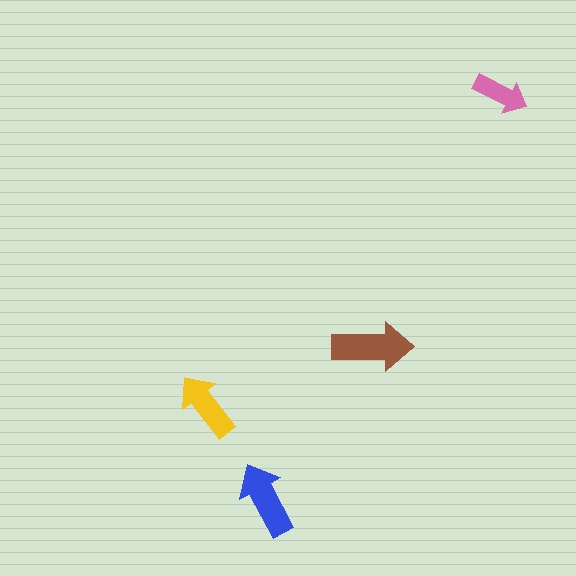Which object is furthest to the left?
The yellow arrow is leftmost.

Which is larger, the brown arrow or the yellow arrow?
The brown one.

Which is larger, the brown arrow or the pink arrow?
The brown one.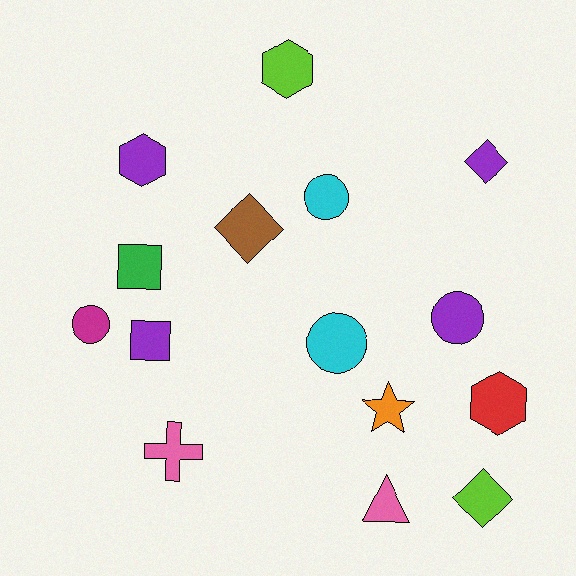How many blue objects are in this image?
There are no blue objects.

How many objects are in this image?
There are 15 objects.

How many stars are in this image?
There is 1 star.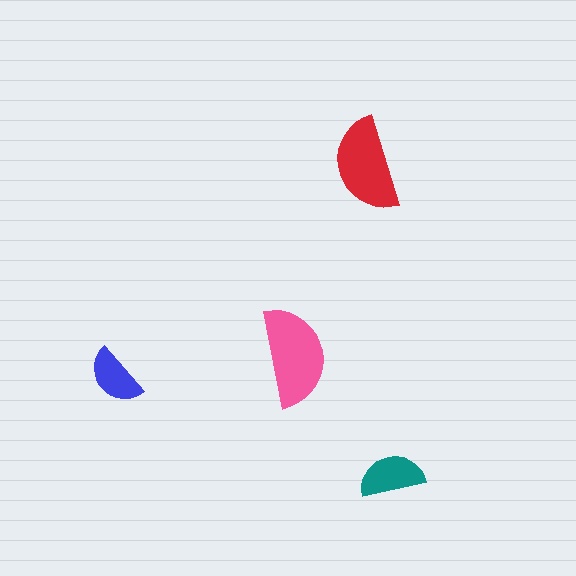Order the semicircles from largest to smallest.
the pink one, the red one, the teal one, the blue one.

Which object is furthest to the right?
The teal semicircle is rightmost.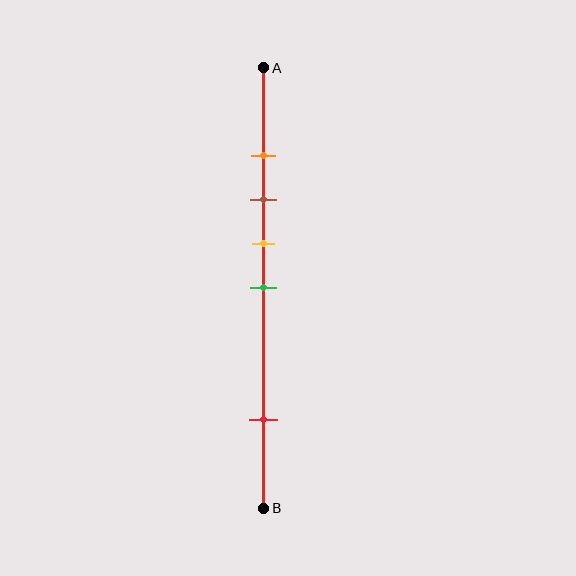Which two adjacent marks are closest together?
The orange and brown marks are the closest adjacent pair.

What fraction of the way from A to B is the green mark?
The green mark is approximately 50% (0.5) of the way from A to B.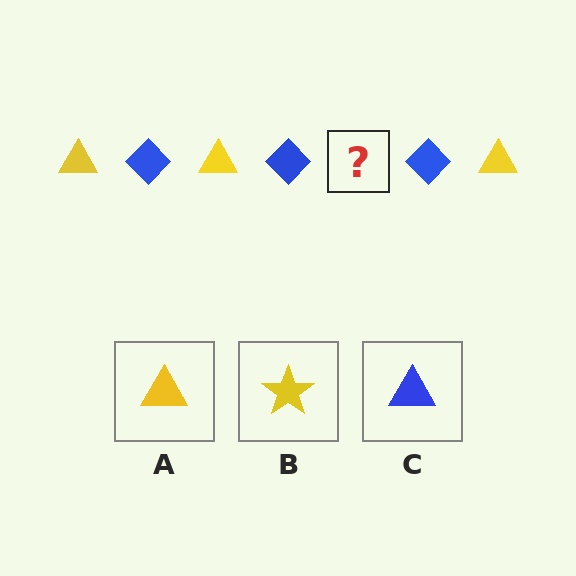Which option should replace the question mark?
Option A.